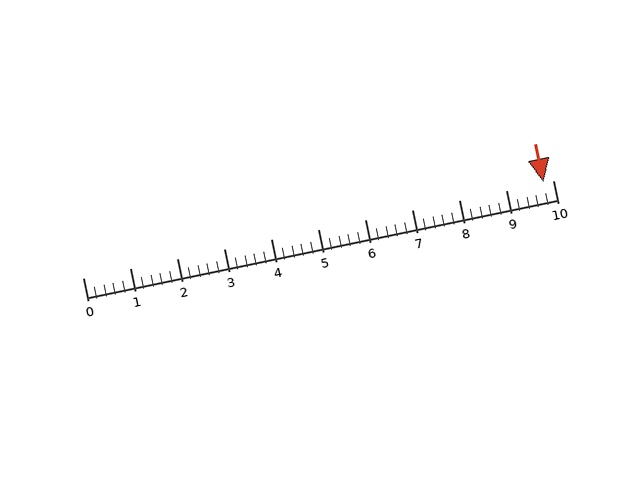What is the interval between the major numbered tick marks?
The major tick marks are spaced 1 units apart.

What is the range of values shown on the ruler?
The ruler shows values from 0 to 10.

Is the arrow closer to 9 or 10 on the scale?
The arrow is closer to 10.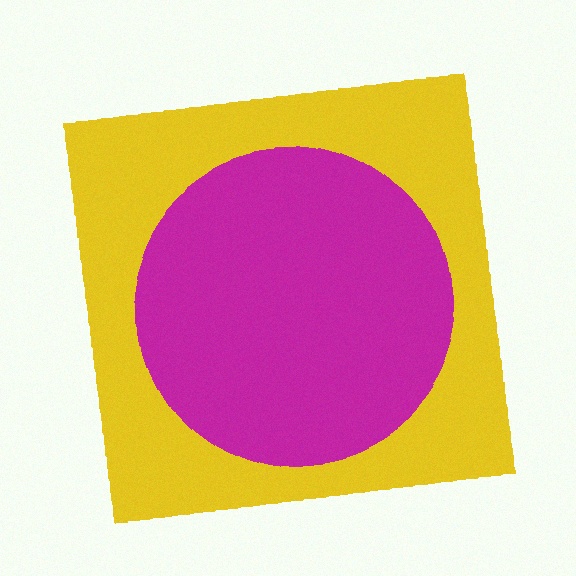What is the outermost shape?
The yellow square.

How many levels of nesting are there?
2.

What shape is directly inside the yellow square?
The magenta circle.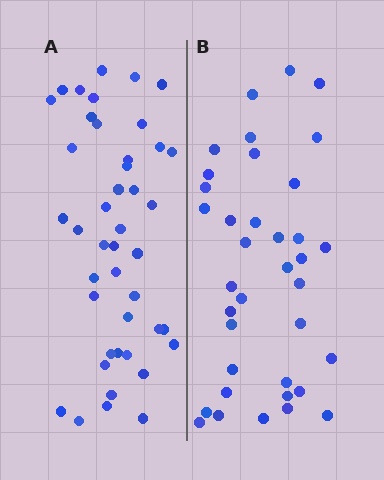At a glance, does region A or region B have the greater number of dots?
Region A (the left region) has more dots.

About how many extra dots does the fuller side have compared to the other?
Region A has about 6 more dots than region B.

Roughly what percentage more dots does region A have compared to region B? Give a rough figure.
About 15% more.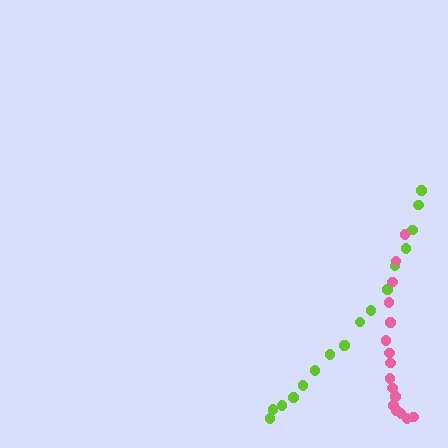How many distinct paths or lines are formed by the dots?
There are 2 distinct paths.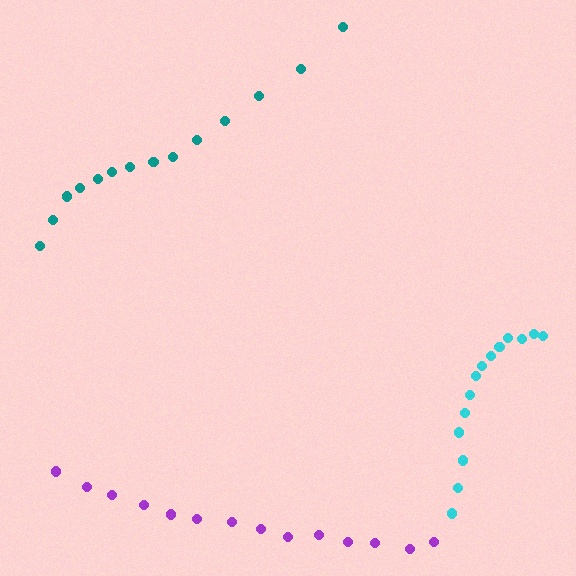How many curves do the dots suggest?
There are 3 distinct paths.